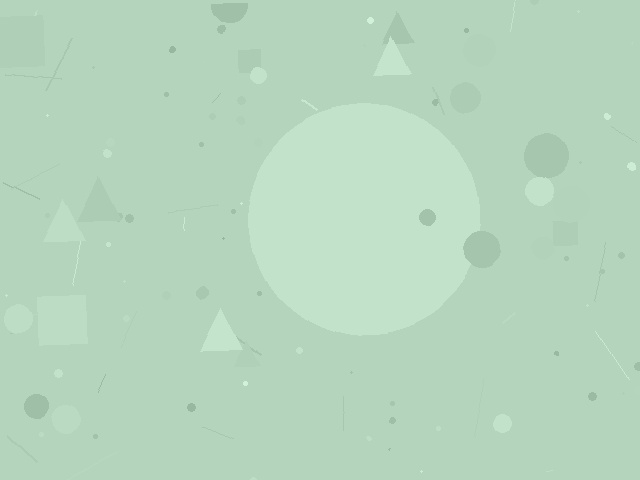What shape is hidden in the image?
A circle is hidden in the image.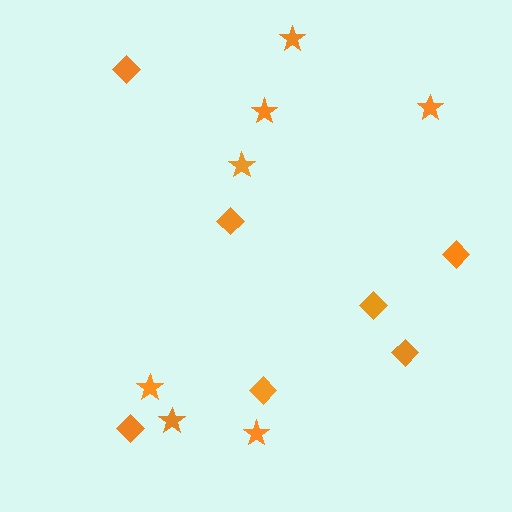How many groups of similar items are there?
There are 2 groups: one group of diamonds (7) and one group of stars (7).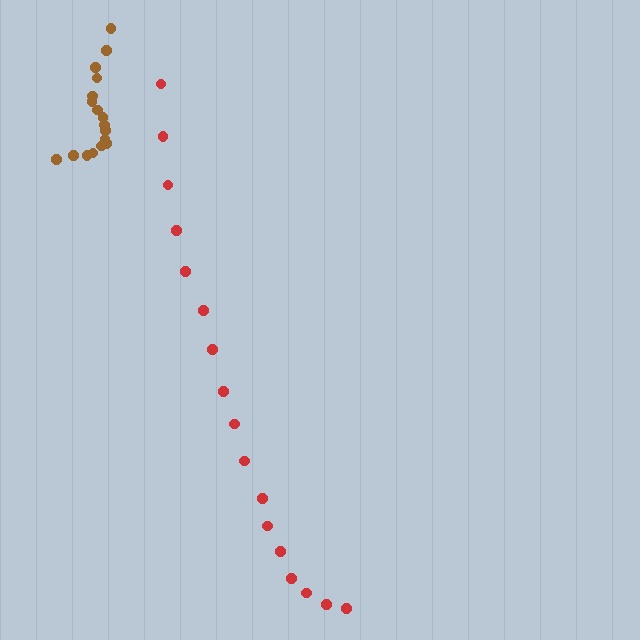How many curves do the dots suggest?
There are 2 distinct paths.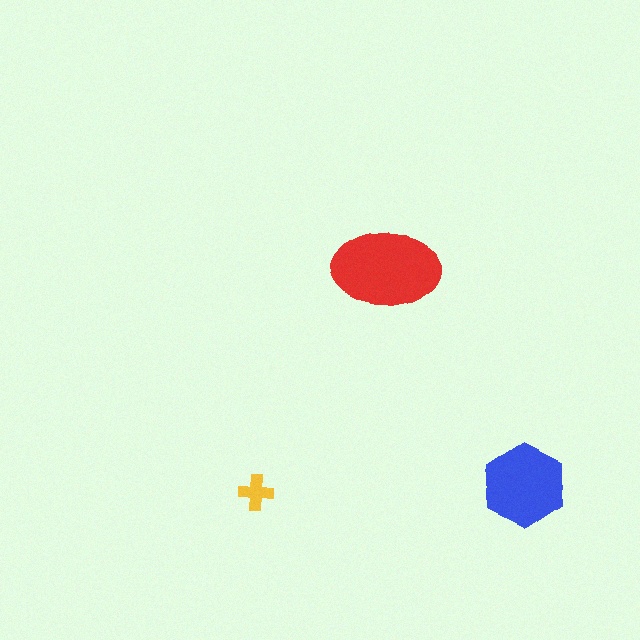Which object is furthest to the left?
The yellow cross is leftmost.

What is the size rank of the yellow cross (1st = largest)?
3rd.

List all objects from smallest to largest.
The yellow cross, the blue hexagon, the red ellipse.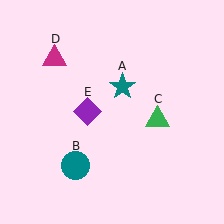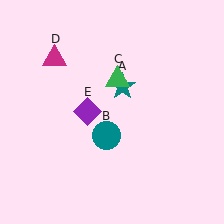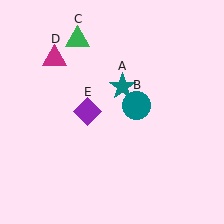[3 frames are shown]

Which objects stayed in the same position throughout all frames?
Teal star (object A) and magenta triangle (object D) and purple diamond (object E) remained stationary.